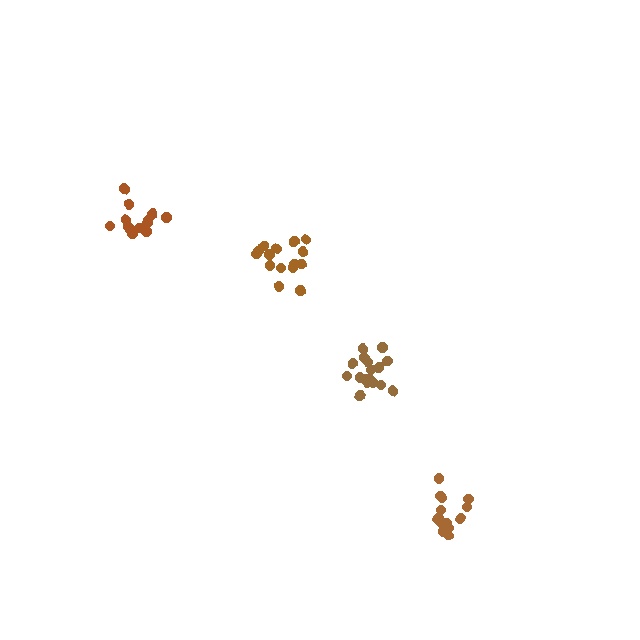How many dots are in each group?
Group 1: 15 dots, Group 2: 17 dots, Group 3: 13 dots, Group 4: 13 dots (58 total).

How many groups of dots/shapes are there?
There are 4 groups.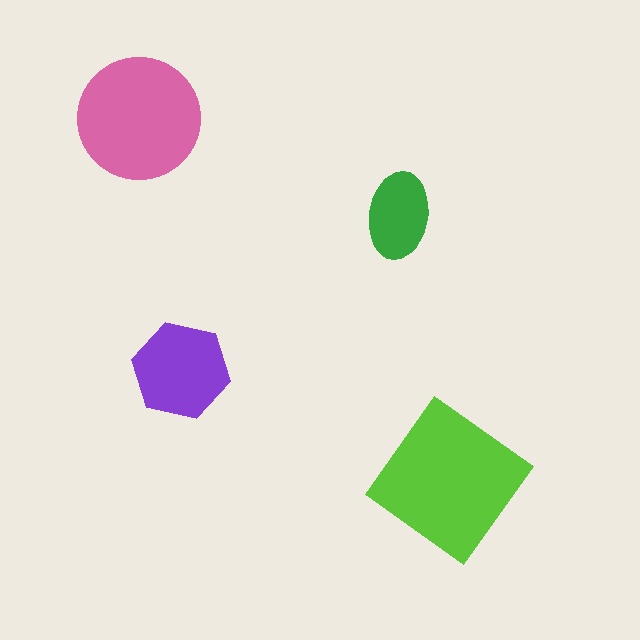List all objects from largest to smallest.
The lime diamond, the pink circle, the purple hexagon, the green ellipse.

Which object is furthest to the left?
The pink circle is leftmost.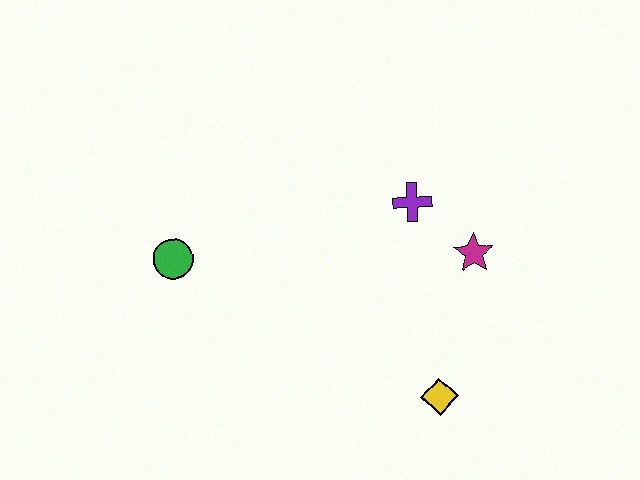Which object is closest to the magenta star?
The purple cross is closest to the magenta star.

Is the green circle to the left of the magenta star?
Yes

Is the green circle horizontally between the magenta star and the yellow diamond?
No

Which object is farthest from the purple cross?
The green circle is farthest from the purple cross.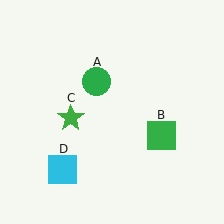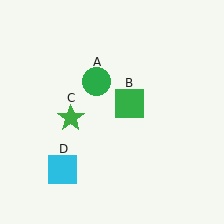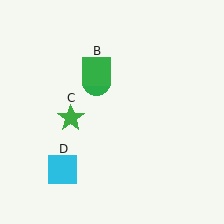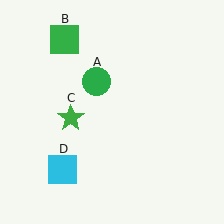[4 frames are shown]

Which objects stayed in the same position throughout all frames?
Green circle (object A) and green star (object C) and cyan square (object D) remained stationary.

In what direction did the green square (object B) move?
The green square (object B) moved up and to the left.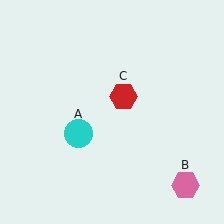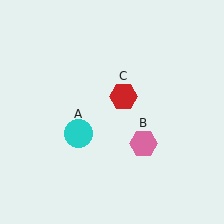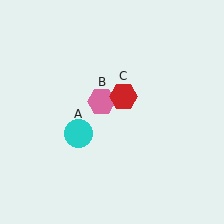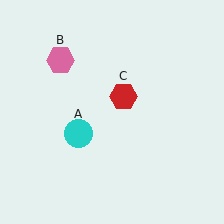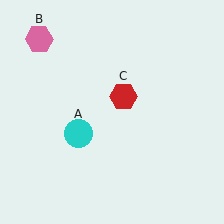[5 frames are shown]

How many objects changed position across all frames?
1 object changed position: pink hexagon (object B).